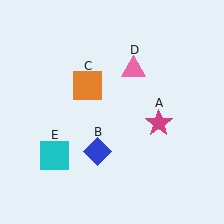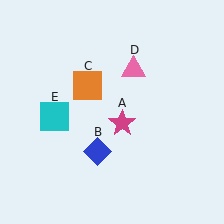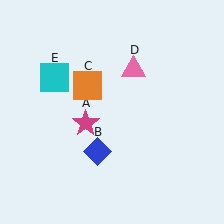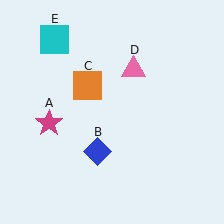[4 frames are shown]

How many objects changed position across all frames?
2 objects changed position: magenta star (object A), cyan square (object E).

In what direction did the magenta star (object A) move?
The magenta star (object A) moved left.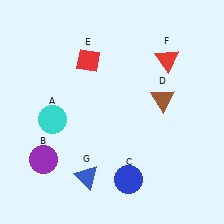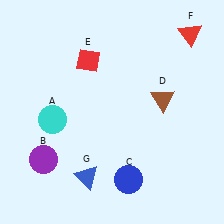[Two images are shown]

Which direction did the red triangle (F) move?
The red triangle (F) moved up.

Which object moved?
The red triangle (F) moved up.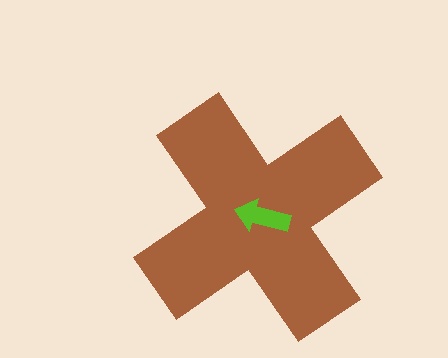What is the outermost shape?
The brown cross.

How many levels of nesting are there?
2.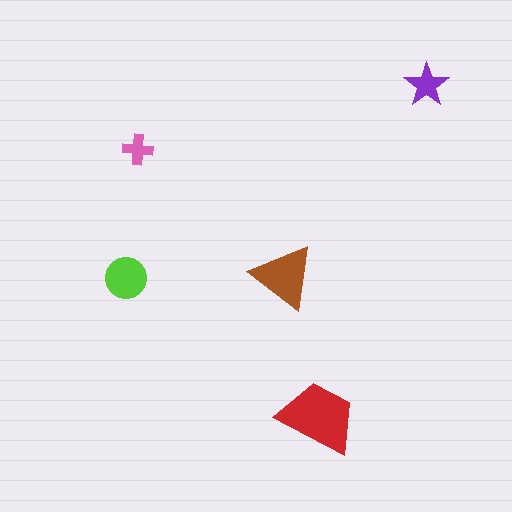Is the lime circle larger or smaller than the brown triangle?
Smaller.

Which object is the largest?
The red trapezoid.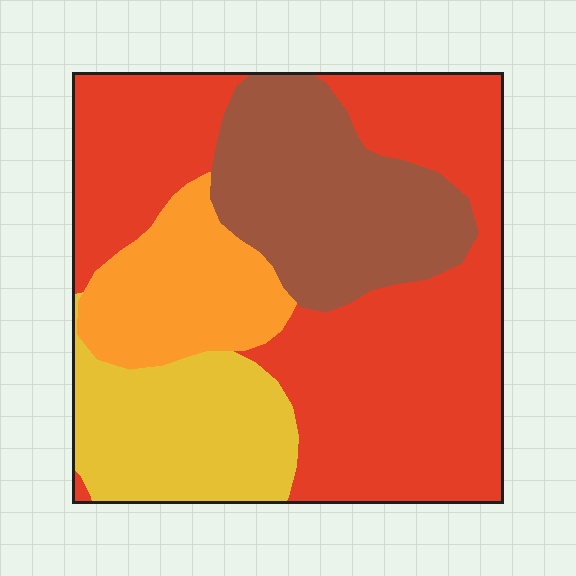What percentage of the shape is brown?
Brown covers about 20% of the shape.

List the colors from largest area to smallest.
From largest to smallest: red, brown, yellow, orange.